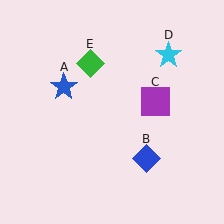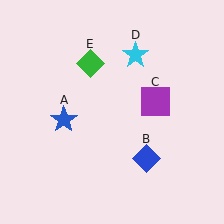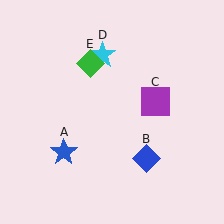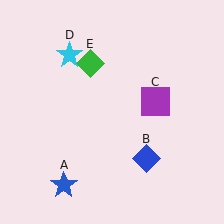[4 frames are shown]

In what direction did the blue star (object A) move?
The blue star (object A) moved down.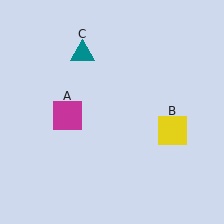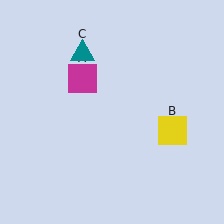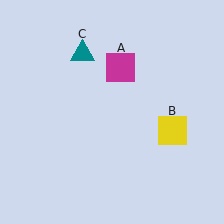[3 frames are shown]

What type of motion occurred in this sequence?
The magenta square (object A) rotated clockwise around the center of the scene.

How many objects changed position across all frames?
1 object changed position: magenta square (object A).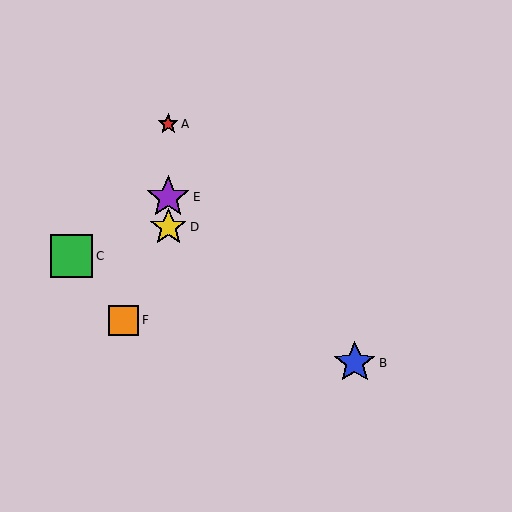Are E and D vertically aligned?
Yes, both are at x≈168.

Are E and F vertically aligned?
No, E is at x≈168 and F is at x≈124.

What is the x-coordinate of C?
Object C is at x≈71.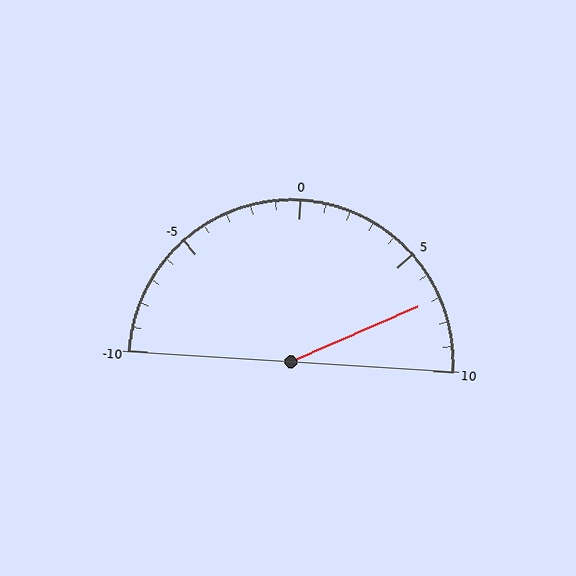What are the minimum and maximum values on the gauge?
The gauge ranges from -10 to 10.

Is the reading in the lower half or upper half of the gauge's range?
The reading is in the upper half of the range (-10 to 10).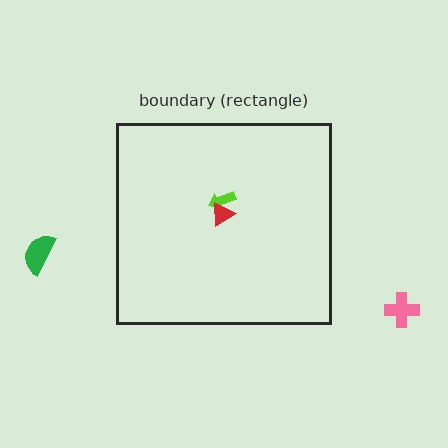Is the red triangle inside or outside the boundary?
Inside.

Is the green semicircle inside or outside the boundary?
Outside.